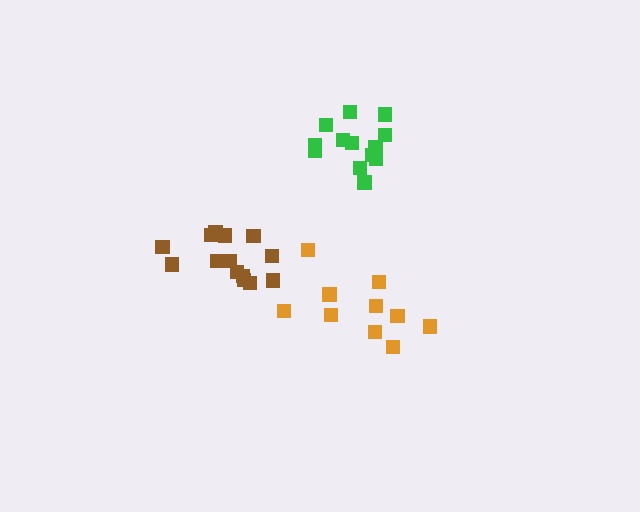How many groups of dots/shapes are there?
There are 3 groups.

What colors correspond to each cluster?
The clusters are colored: brown, green, orange.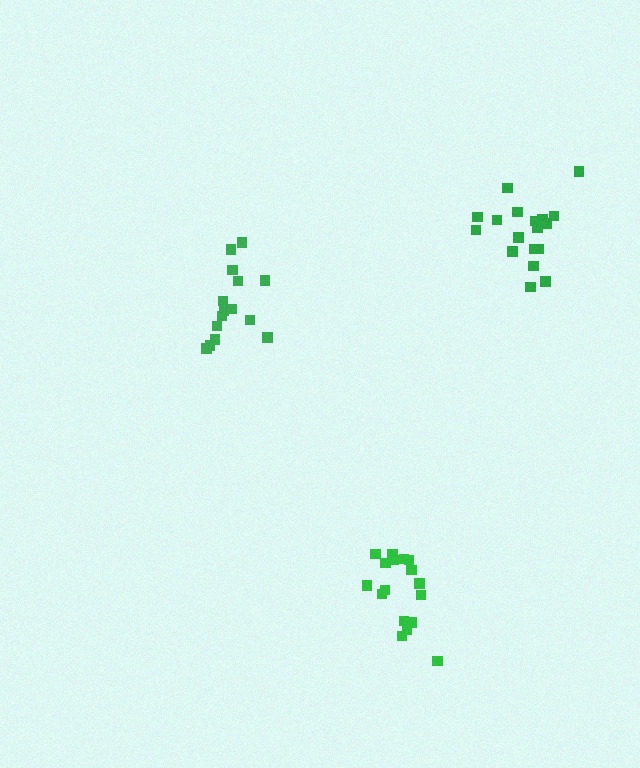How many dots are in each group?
Group 1: 17 dots, Group 2: 18 dots, Group 3: 15 dots (50 total).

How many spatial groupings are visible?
There are 3 spatial groupings.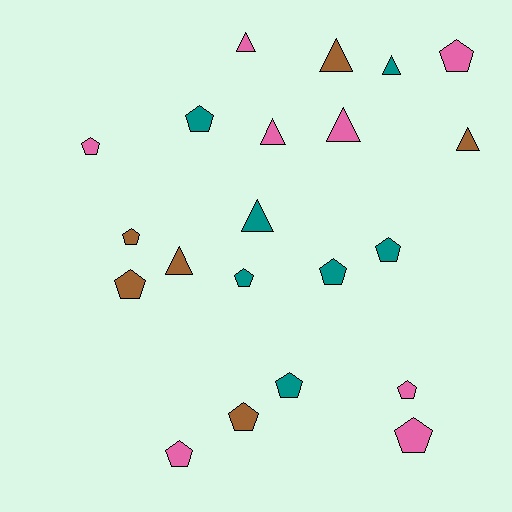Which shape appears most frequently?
Pentagon, with 13 objects.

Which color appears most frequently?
Pink, with 8 objects.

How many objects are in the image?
There are 21 objects.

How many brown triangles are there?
There are 3 brown triangles.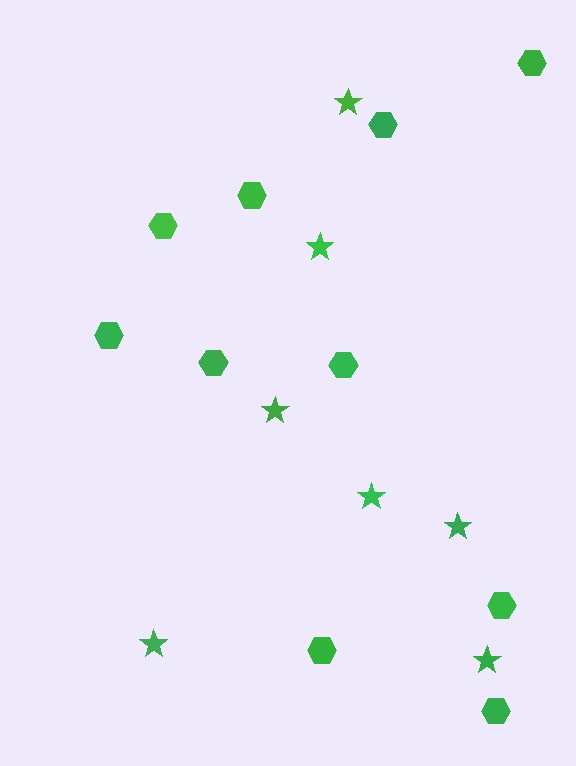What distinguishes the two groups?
There are 2 groups: one group of stars (7) and one group of hexagons (10).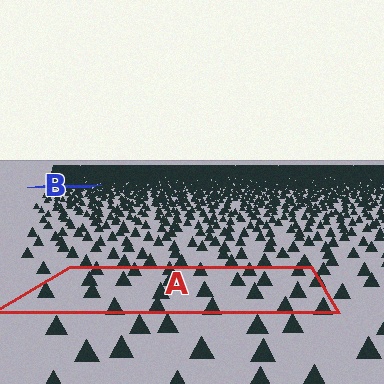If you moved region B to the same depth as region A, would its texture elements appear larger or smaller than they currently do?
They would appear larger. At a closer depth, the same texture elements are projected at a bigger on-screen size.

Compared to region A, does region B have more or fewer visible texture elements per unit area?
Region B has more texture elements per unit area — they are packed more densely because it is farther away.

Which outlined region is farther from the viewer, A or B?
Region B is farther from the viewer — the texture elements inside it appear smaller and more densely packed.